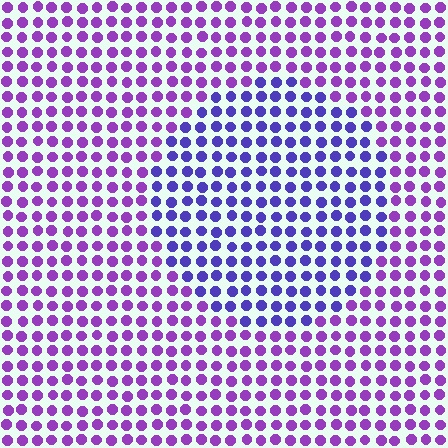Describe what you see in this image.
The image is filled with small purple elements in a uniform arrangement. A circle-shaped region is visible where the elements are tinted to a slightly different hue, forming a subtle color boundary.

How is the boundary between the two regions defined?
The boundary is defined purely by a slight shift in hue (about 33 degrees). Spacing, size, and orientation are identical on both sides.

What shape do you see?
I see a circle.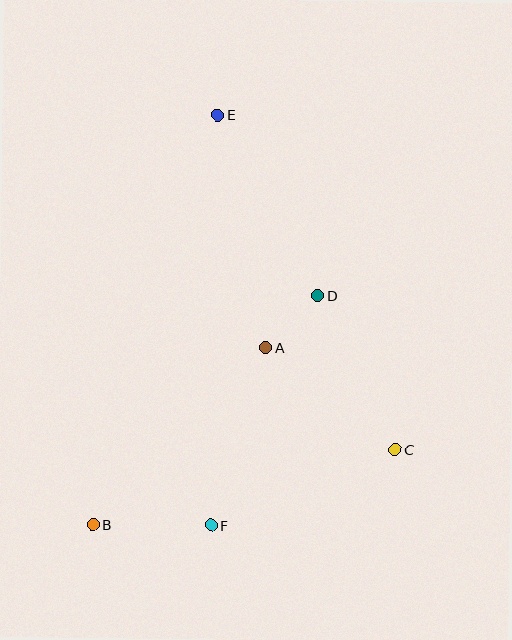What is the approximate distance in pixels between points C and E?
The distance between C and E is approximately 379 pixels.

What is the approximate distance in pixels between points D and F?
The distance between D and F is approximately 254 pixels.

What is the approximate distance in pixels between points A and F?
The distance between A and F is approximately 186 pixels.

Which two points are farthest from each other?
Points B and E are farthest from each other.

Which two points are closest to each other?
Points A and D are closest to each other.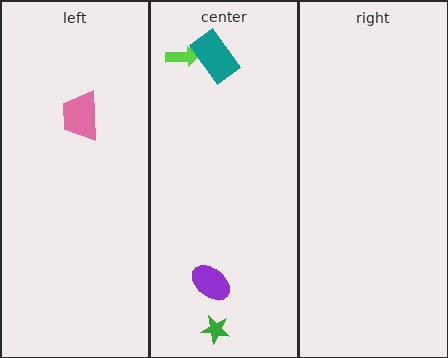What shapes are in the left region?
The pink trapezoid.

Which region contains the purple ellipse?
The center region.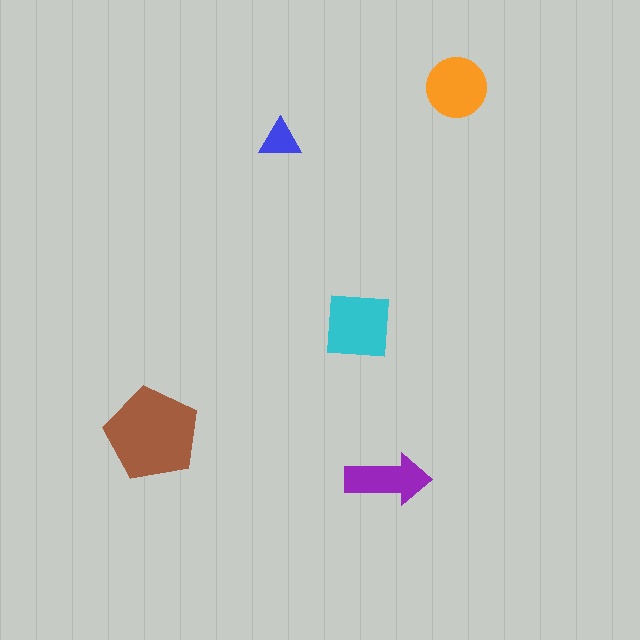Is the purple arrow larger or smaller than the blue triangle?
Larger.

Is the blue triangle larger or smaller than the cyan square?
Smaller.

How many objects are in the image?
There are 5 objects in the image.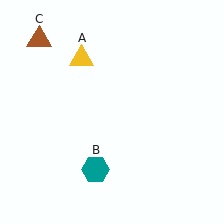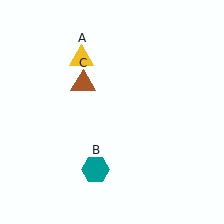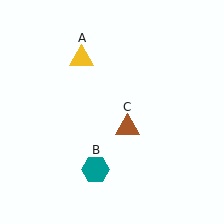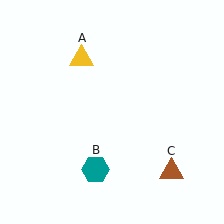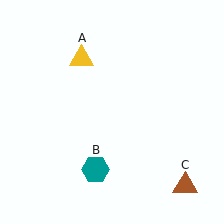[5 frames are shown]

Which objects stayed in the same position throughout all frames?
Yellow triangle (object A) and teal hexagon (object B) remained stationary.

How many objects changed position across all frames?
1 object changed position: brown triangle (object C).